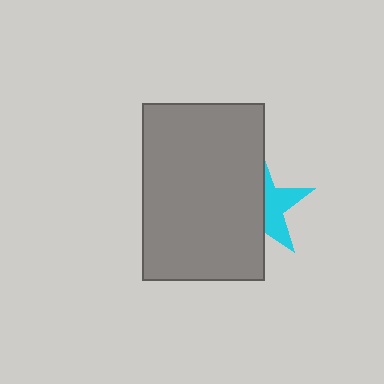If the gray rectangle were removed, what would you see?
You would see the complete cyan star.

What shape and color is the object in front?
The object in front is a gray rectangle.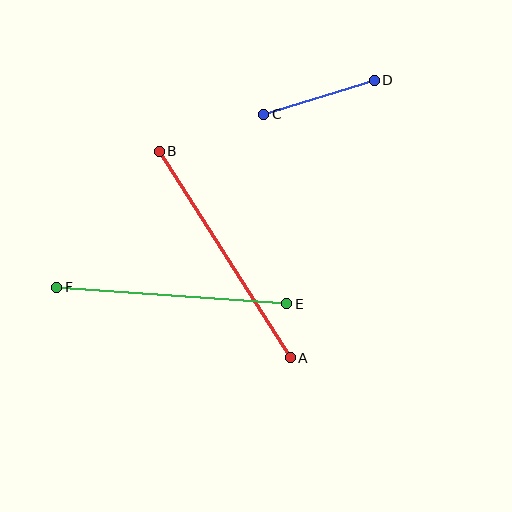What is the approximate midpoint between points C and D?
The midpoint is at approximately (319, 97) pixels.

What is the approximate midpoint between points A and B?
The midpoint is at approximately (225, 254) pixels.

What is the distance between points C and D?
The distance is approximately 116 pixels.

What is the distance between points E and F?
The distance is approximately 230 pixels.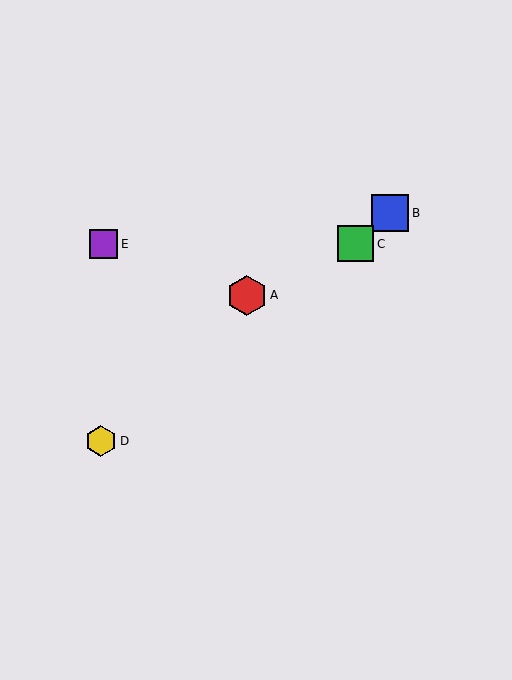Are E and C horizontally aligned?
Yes, both are at y≈244.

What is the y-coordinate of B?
Object B is at y≈213.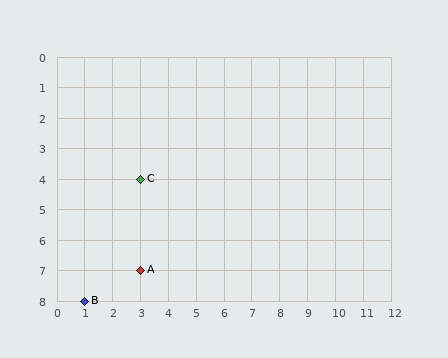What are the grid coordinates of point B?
Point B is at grid coordinates (1, 8).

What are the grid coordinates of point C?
Point C is at grid coordinates (3, 4).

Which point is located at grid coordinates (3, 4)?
Point C is at (3, 4).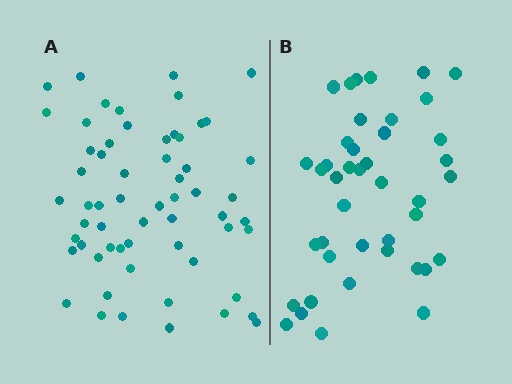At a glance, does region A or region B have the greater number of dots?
Region A (the left region) has more dots.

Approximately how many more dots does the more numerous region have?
Region A has approximately 20 more dots than region B.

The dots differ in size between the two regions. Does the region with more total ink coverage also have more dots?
No. Region B has more total ink coverage because its dots are larger, but region A actually contains more individual dots. Total area can be misleading — the number of items is what matters here.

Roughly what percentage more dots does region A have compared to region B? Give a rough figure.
About 45% more.